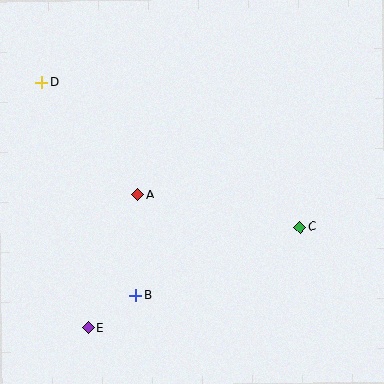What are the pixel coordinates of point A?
Point A is at (138, 194).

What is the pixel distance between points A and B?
The distance between A and B is 101 pixels.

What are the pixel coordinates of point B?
Point B is at (136, 295).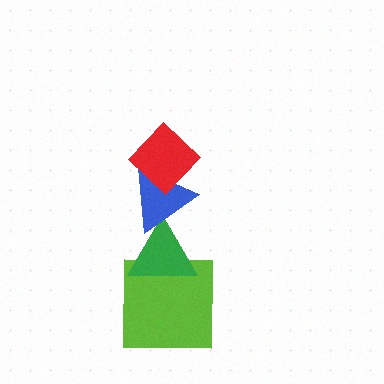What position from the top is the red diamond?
The red diamond is 1st from the top.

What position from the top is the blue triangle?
The blue triangle is 2nd from the top.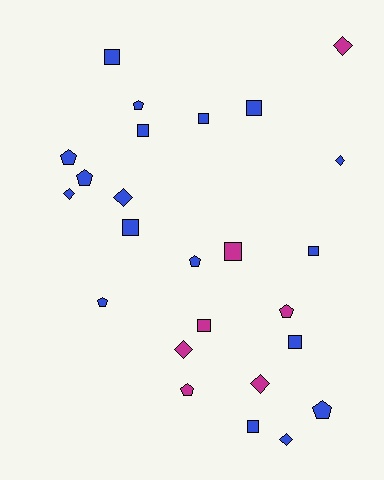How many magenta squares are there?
There are 2 magenta squares.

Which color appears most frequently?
Blue, with 18 objects.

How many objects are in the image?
There are 25 objects.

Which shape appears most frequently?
Square, with 10 objects.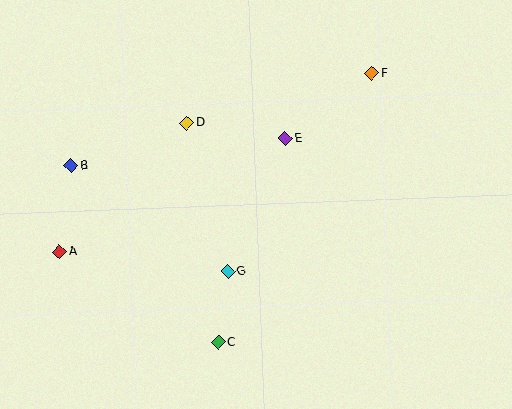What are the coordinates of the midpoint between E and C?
The midpoint between E and C is at (252, 241).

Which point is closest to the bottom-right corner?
Point C is closest to the bottom-right corner.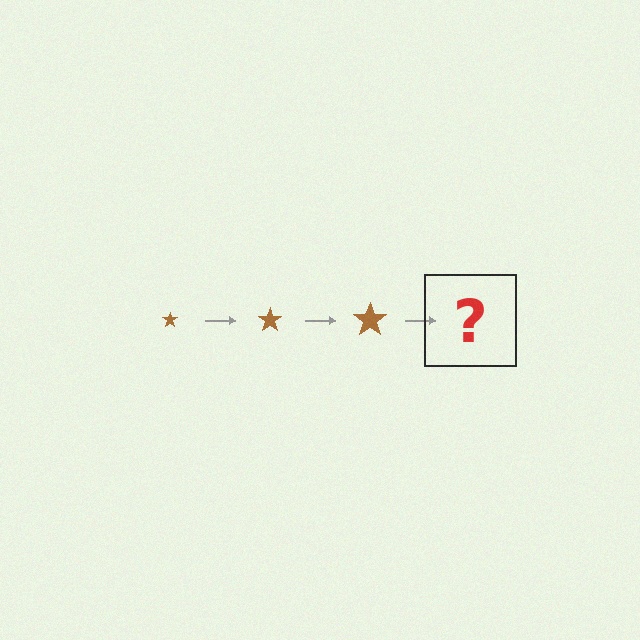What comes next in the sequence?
The next element should be a brown star, larger than the previous one.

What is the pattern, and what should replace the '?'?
The pattern is that the star gets progressively larger each step. The '?' should be a brown star, larger than the previous one.